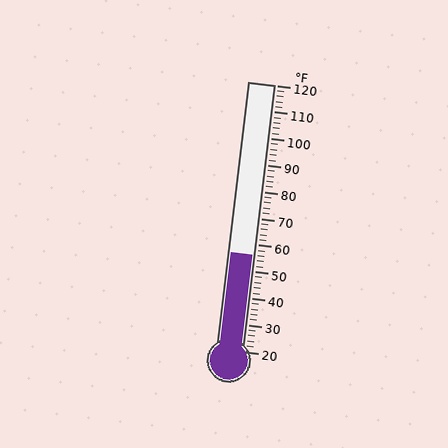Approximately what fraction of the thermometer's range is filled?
The thermometer is filled to approximately 35% of its range.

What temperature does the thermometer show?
The thermometer shows approximately 56°F.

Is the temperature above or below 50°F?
The temperature is above 50°F.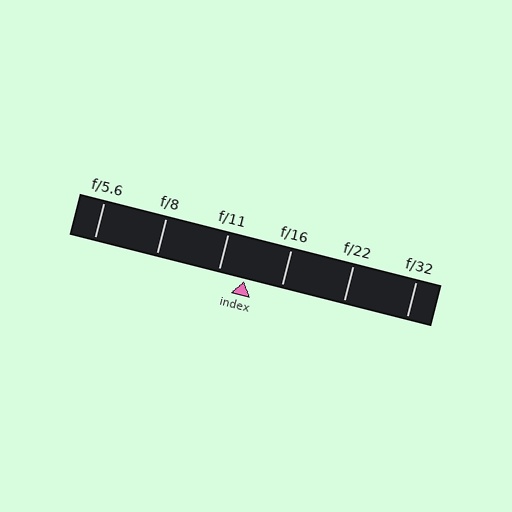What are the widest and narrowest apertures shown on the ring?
The widest aperture shown is f/5.6 and the narrowest is f/32.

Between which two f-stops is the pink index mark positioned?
The index mark is between f/11 and f/16.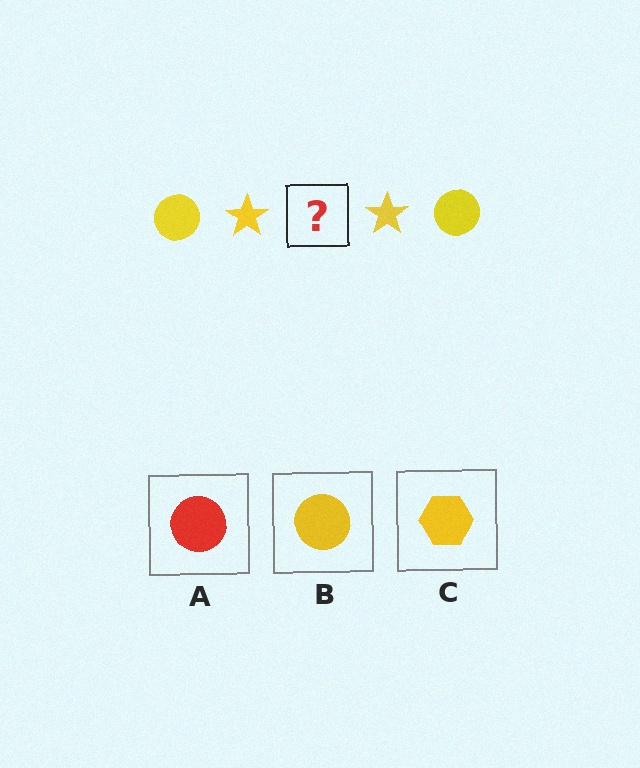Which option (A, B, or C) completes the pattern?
B.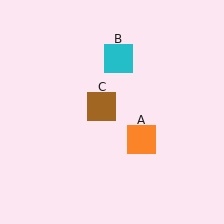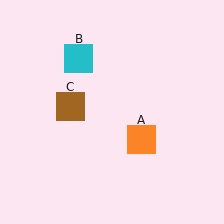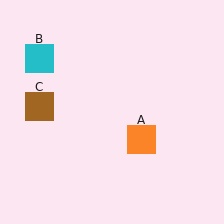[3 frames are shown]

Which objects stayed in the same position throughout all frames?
Orange square (object A) remained stationary.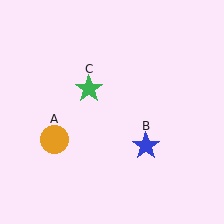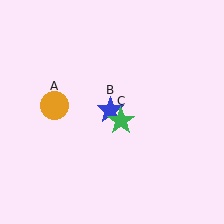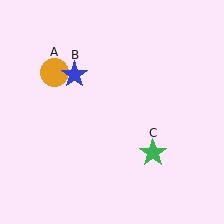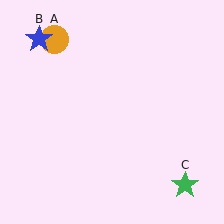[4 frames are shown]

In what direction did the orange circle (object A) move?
The orange circle (object A) moved up.